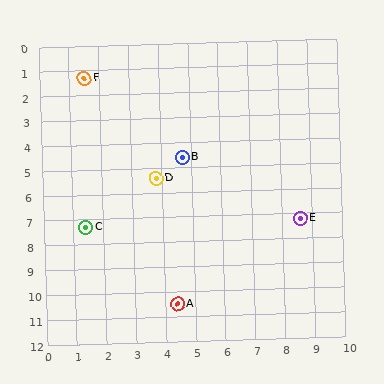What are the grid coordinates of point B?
Point B is at approximately (4.7, 4.6).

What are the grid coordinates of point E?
Point E is at approximately (8.6, 7.2).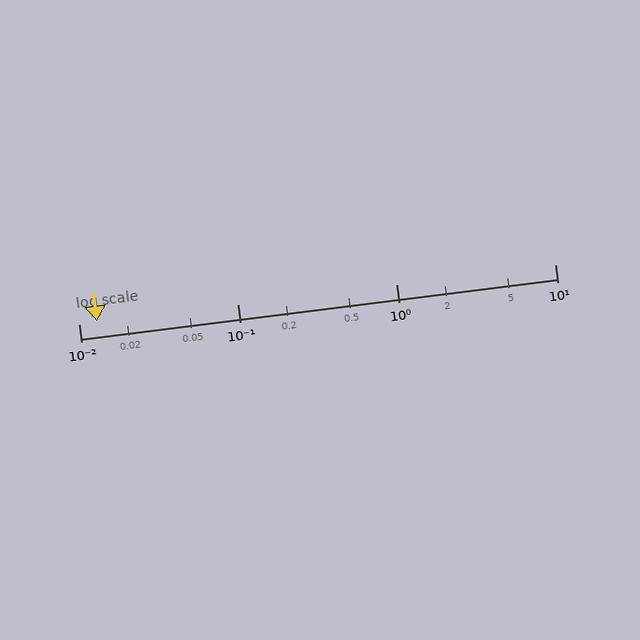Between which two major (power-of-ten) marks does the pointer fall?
The pointer is between 0.01 and 0.1.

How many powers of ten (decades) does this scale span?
The scale spans 3 decades, from 0.01 to 10.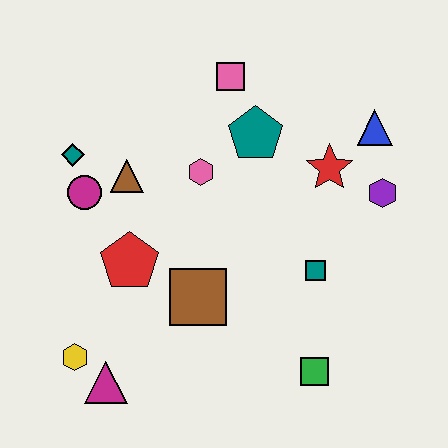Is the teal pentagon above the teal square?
Yes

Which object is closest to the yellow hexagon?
The magenta triangle is closest to the yellow hexagon.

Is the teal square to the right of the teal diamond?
Yes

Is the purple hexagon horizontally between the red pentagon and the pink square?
No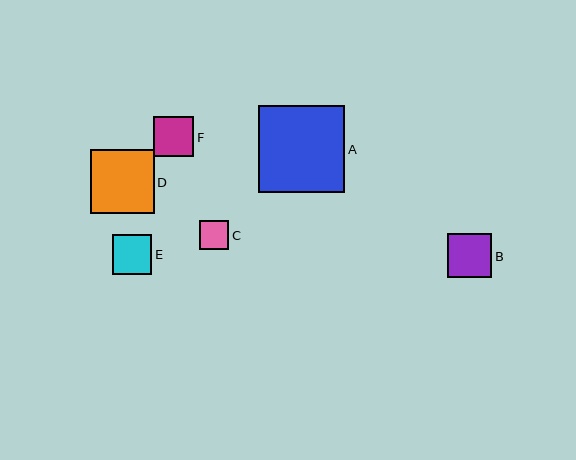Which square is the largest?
Square A is the largest with a size of approximately 86 pixels.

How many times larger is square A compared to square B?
Square A is approximately 2.0 times the size of square B.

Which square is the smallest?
Square C is the smallest with a size of approximately 30 pixels.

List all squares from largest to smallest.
From largest to smallest: A, D, B, F, E, C.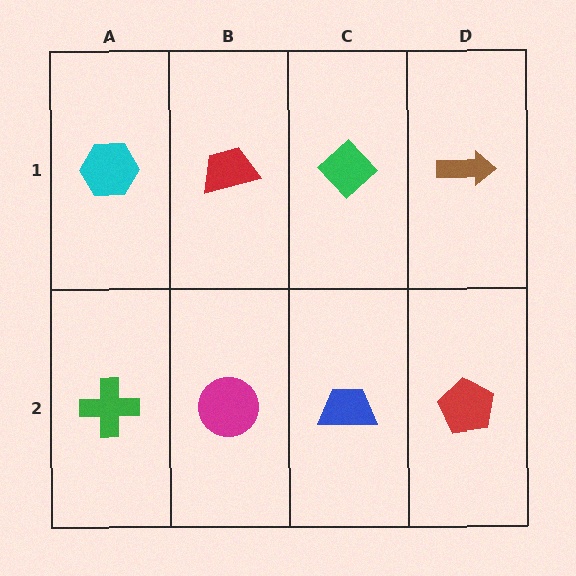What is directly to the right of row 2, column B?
A blue trapezoid.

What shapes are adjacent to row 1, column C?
A blue trapezoid (row 2, column C), a red trapezoid (row 1, column B), a brown arrow (row 1, column D).